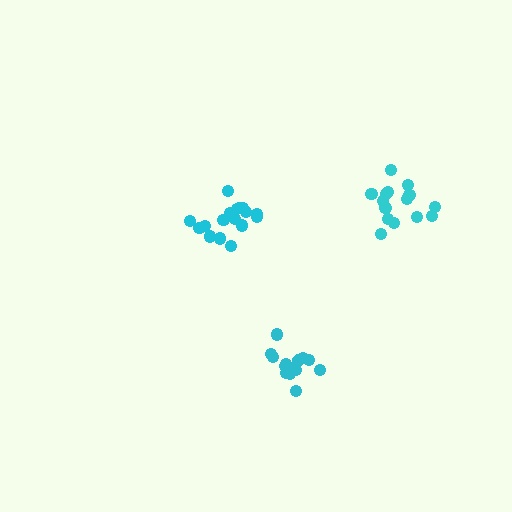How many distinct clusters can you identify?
There are 3 distinct clusters.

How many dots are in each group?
Group 1: 14 dots, Group 2: 18 dots, Group 3: 16 dots (48 total).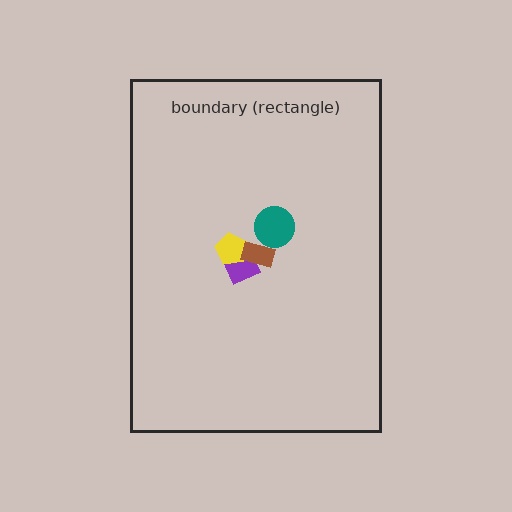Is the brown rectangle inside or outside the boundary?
Inside.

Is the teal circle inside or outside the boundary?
Inside.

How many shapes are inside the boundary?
4 inside, 0 outside.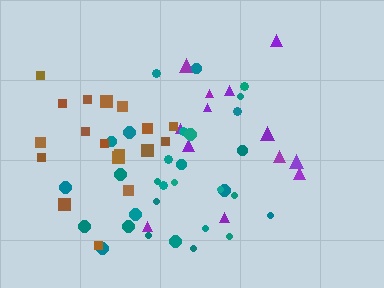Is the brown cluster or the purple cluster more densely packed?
Brown.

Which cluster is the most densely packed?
Teal.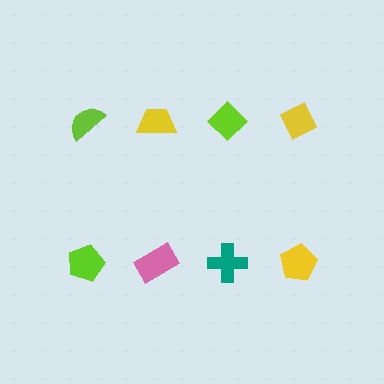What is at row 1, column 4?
A yellow diamond.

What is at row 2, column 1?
A lime pentagon.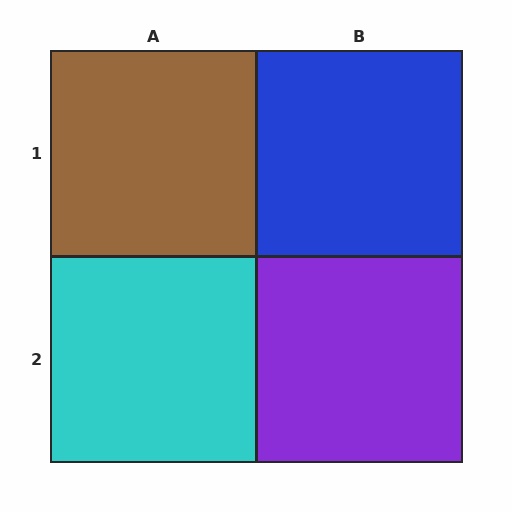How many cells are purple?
1 cell is purple.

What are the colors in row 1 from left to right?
Brown, blue.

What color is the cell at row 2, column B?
Purple.